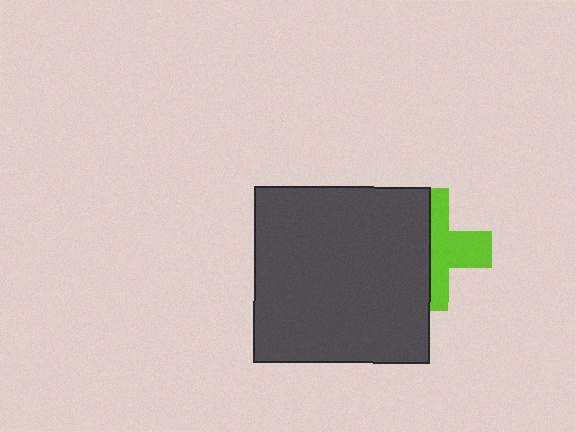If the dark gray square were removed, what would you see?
You would see the complete lime cross.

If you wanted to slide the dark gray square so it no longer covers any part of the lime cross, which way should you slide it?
Slide it left — that is the most direct way to separate the two shapes.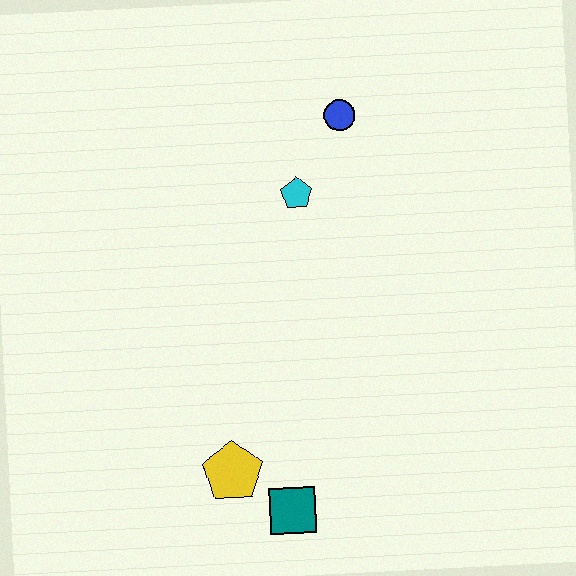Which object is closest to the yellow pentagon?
The teal square is closest to the yellow pentagon.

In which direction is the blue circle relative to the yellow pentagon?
The blue circle is above the yellow pentagon.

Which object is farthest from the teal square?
The blue circle is farthest from the teal square.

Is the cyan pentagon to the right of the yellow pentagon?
Yes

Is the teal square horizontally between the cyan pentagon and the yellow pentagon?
Yes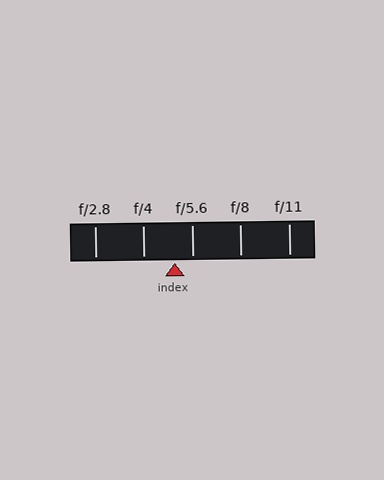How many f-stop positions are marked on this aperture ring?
There are 5 f-stop positions marked.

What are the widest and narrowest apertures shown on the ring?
The widest aperture shown is f/2.8 and the narrowest is f/11.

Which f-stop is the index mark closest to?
The index mark is closest to f/5.6.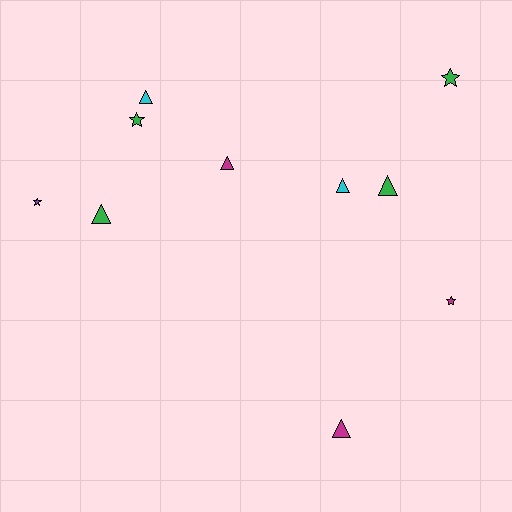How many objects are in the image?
There are 10 objects.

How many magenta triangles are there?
There are 2 magenta triangles.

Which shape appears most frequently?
Triangle, with 6 objects.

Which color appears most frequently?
Green, with 4 objects.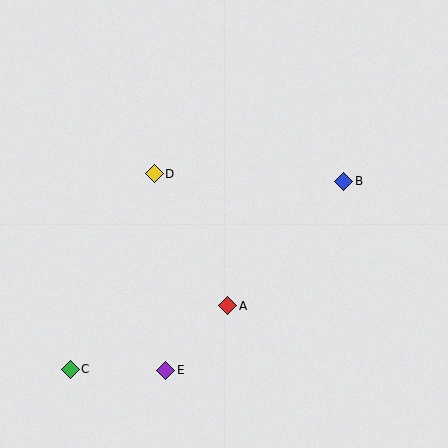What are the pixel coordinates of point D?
Point D is at (154, 174).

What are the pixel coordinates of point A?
Point A is at (228, 306).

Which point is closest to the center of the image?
Point A at (228, 306) is closest to the center.